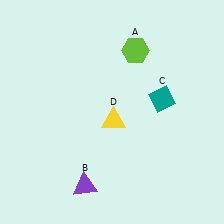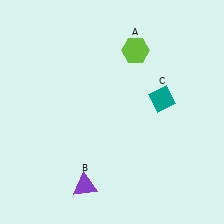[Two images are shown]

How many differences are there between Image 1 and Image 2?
There is 1 difference between the two images.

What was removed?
The yellow triangle (D) was removed in Image 2.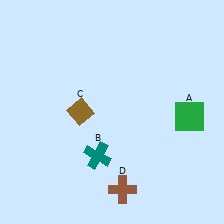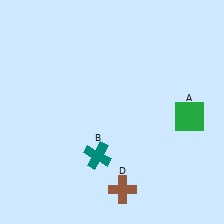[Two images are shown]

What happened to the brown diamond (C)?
The brown diamond (C) was removed in Image 2. It was in the top-left area of Image 1.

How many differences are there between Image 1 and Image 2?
There is 1 difference between the two images.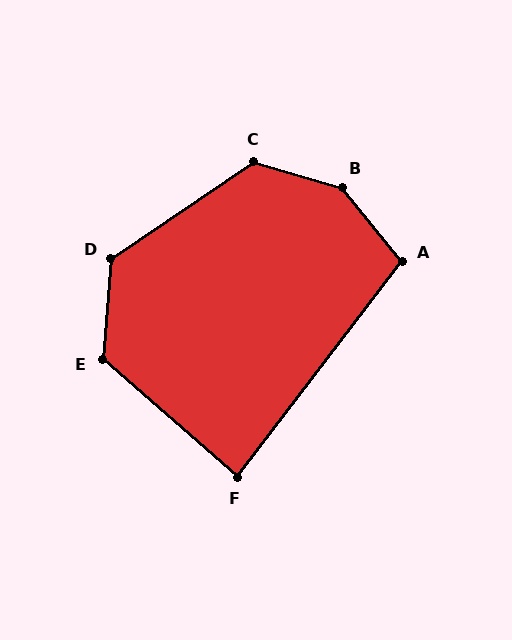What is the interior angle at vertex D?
Approximately 128 degrees (obtuse).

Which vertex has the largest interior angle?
B, at approximately 145 degrees.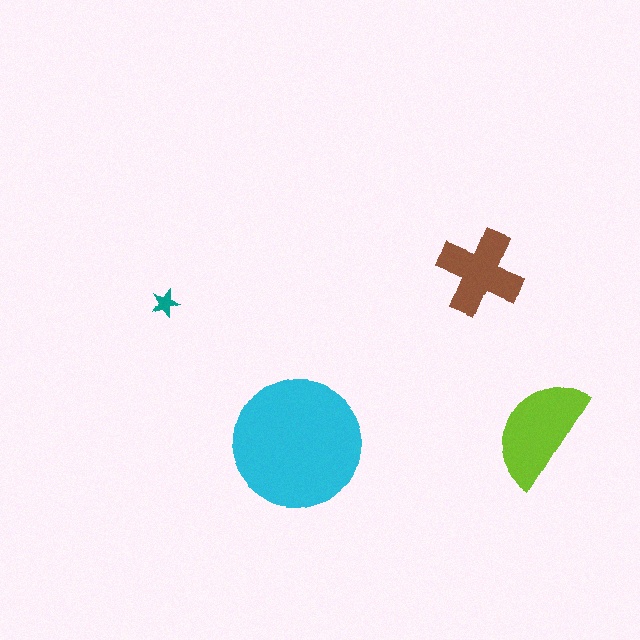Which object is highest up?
The brown cross is topmost.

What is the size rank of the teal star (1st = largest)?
4th.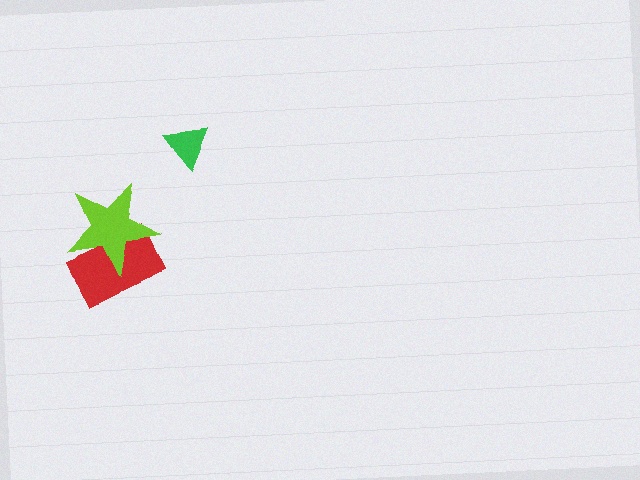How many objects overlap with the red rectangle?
1 object overlaps with the red rectangle.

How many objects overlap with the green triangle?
0 objects overlap with the green triangle.